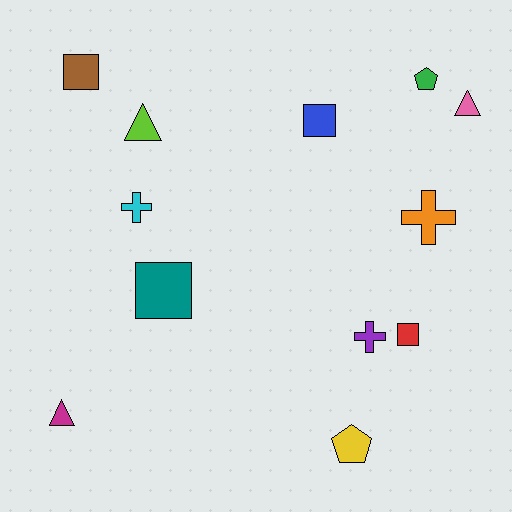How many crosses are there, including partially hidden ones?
There are 3 crosses.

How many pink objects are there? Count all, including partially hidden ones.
There is 1 pink object.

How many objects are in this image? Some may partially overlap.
There are 12 objects.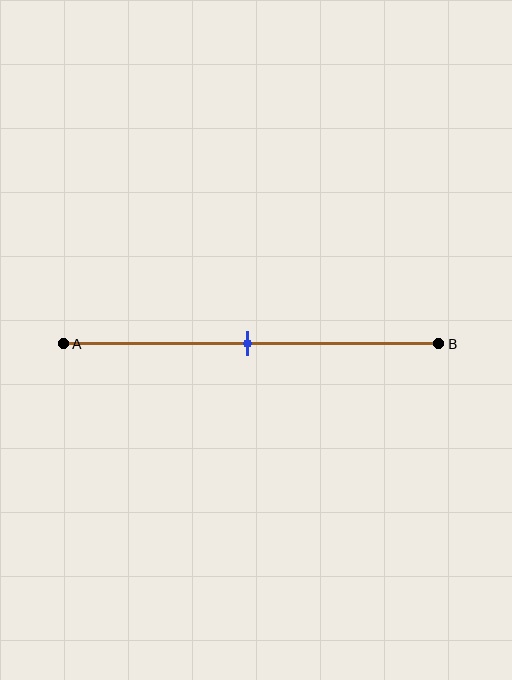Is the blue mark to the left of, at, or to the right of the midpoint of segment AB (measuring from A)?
The blue mark is approximately at the midpoint of segment AB.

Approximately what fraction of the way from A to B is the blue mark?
The blue mark is approximately 50% of the way from A to B.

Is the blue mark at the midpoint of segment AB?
Yes, the mark is approximately at the midpoint.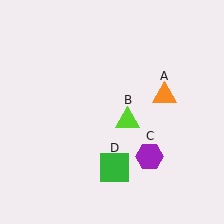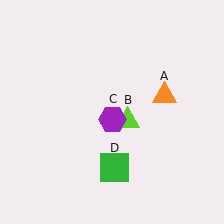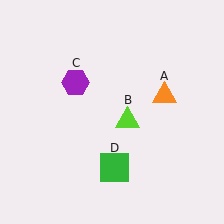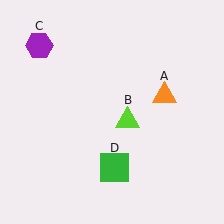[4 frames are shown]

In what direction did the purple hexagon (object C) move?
The purple hexagon (object C) moved up and to the left.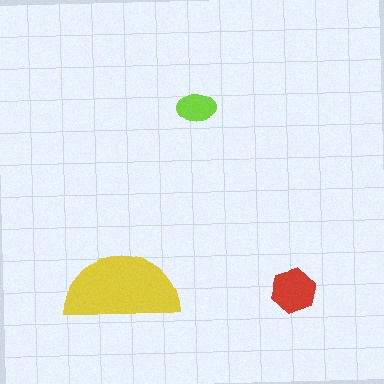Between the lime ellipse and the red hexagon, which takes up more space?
The red hexagon.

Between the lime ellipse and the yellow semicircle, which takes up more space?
The yellow semicircle.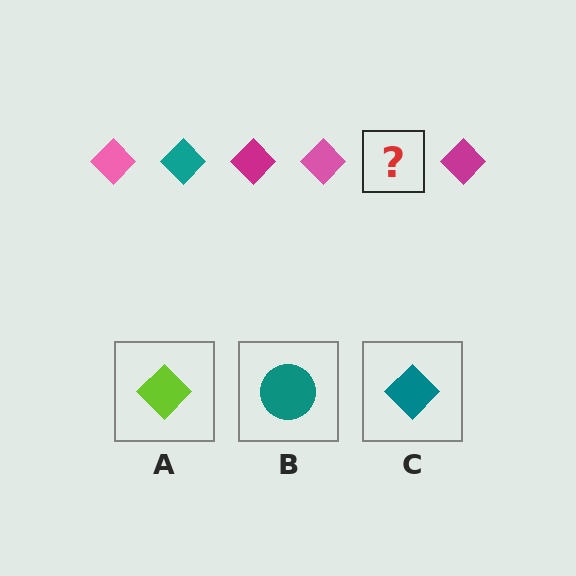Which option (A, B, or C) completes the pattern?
C.